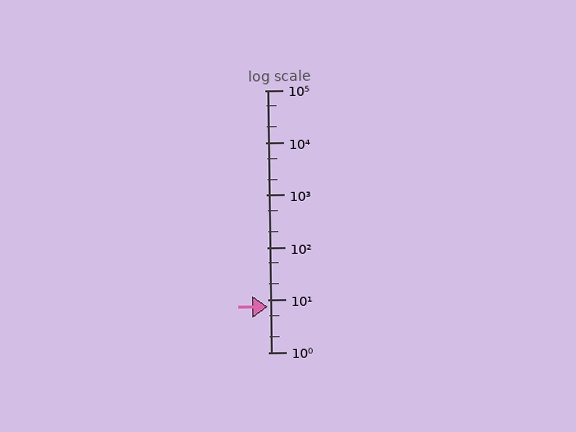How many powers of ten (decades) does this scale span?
The scale spans 5 decades, from 1 to 100000.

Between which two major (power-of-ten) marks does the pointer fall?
The pointer is between 1 and 10.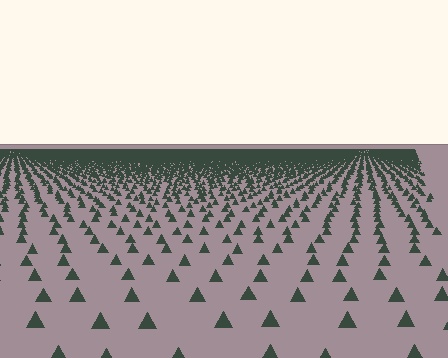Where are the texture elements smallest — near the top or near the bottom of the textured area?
Near the top.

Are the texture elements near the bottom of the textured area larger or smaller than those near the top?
Larger. Near the bottom, elements are closer to the viewer and appear at a bigger on-screen size.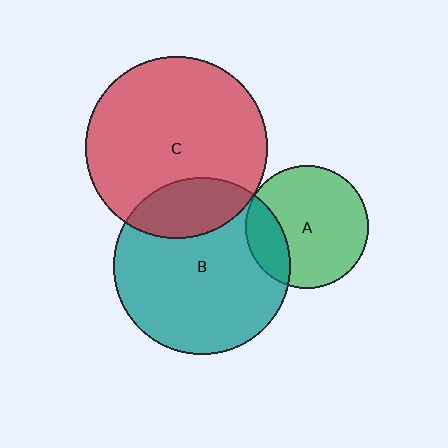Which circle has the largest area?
Circle C (red).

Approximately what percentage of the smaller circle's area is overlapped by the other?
Approximately 20%.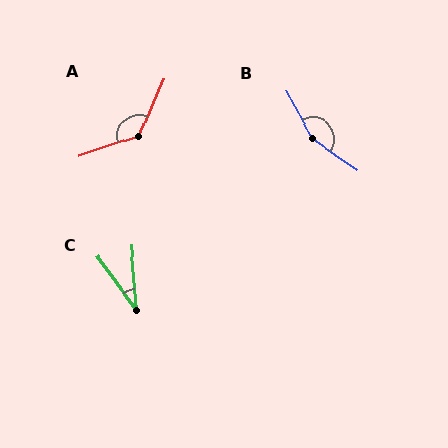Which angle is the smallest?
C, at approximately 32 degrees.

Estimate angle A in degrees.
Approximately 132 degrees.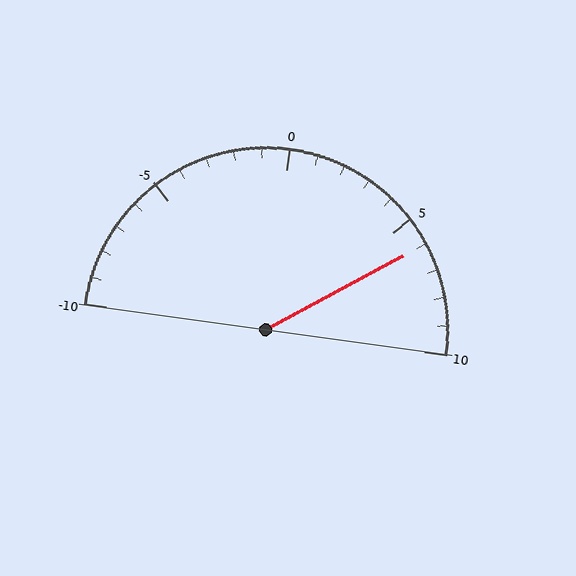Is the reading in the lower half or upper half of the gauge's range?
The reading is in the upper half of the range (-10 to 10).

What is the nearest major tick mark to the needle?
The nearest major tick mark is 5.